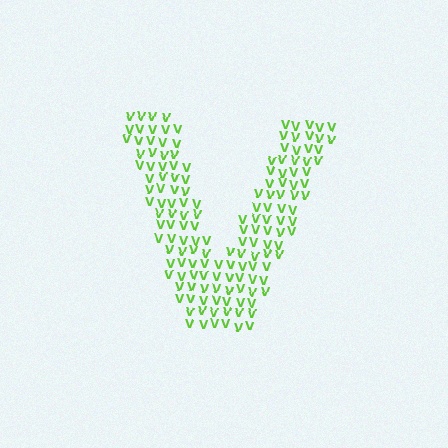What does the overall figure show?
The overall figure shows the letter V.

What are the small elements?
The small elements are letter V's.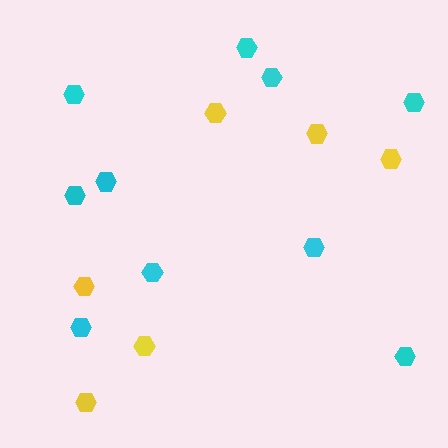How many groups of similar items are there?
There are 2 groups: one group of yellow hexagons (6) and one group of cyan hexagons (10).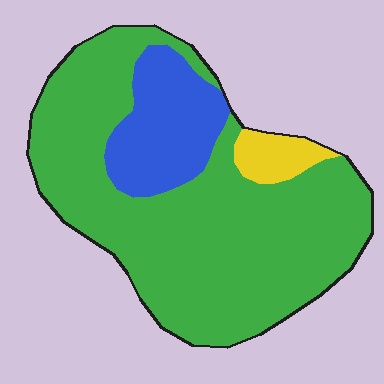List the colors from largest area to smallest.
From largest to smallest: green, blue, yellow.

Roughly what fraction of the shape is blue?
Blue covers around 20% of the shape.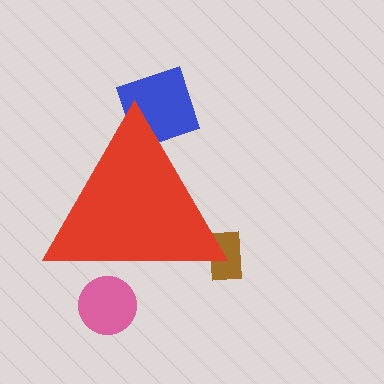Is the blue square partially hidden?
Yes, the blue square is partially hidden behind the red triangle.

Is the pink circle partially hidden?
Yes, the pink circle is partially hidden behind the red triangle.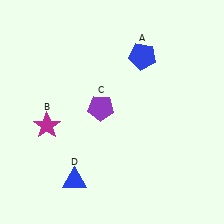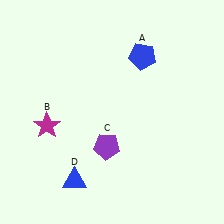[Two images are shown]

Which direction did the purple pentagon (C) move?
The purple pentagon (C) moved down.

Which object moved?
The purple pentagon (C) moved down.